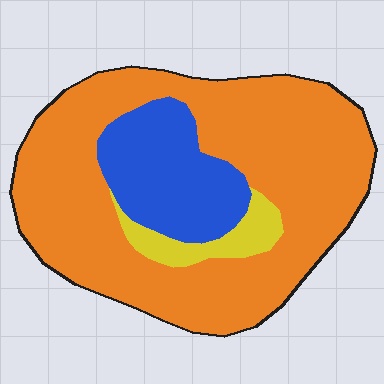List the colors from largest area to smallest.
From largest to smallest: orange, blue, yellow.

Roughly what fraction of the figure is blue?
Blue covers around 20% of the figure.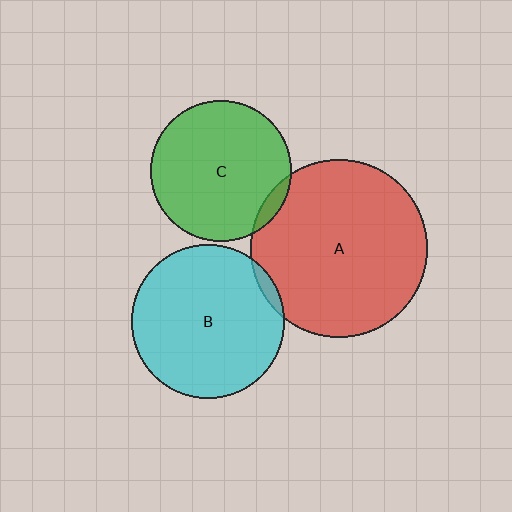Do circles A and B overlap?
Yes.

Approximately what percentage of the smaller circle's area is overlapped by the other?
Approximately 5%.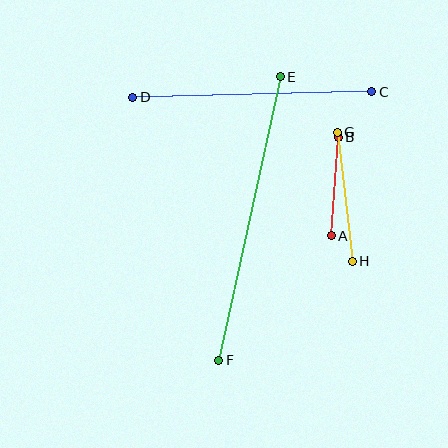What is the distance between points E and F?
The distance is approximately 290 pixels.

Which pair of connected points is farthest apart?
Points E and F are farthest apart.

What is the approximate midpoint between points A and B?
The midpoint is at approximately (335, 187) pixels.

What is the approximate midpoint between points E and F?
The midpoint is at approximately (249, 218) pixels.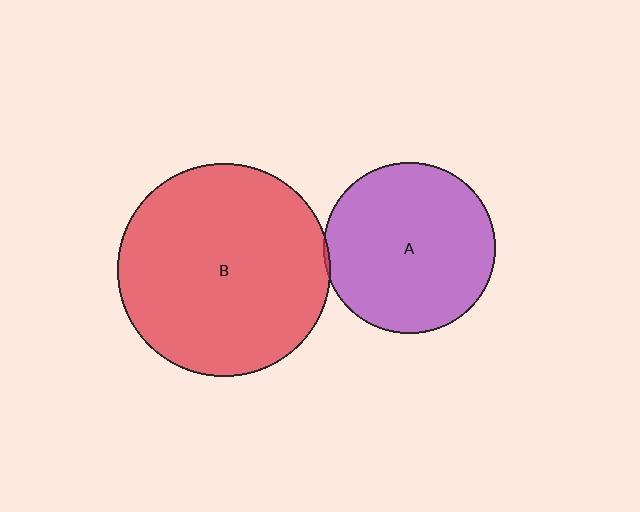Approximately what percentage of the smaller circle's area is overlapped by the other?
Approximately 5%.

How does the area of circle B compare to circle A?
Approximately 1.6 times.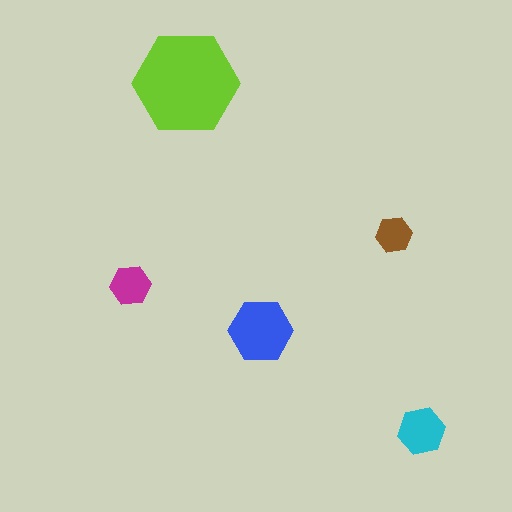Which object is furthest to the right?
The cyan hexagon is rightmost.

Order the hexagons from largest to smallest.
the lime one, the blue one, the cyan one, the magenta one, the brown one.